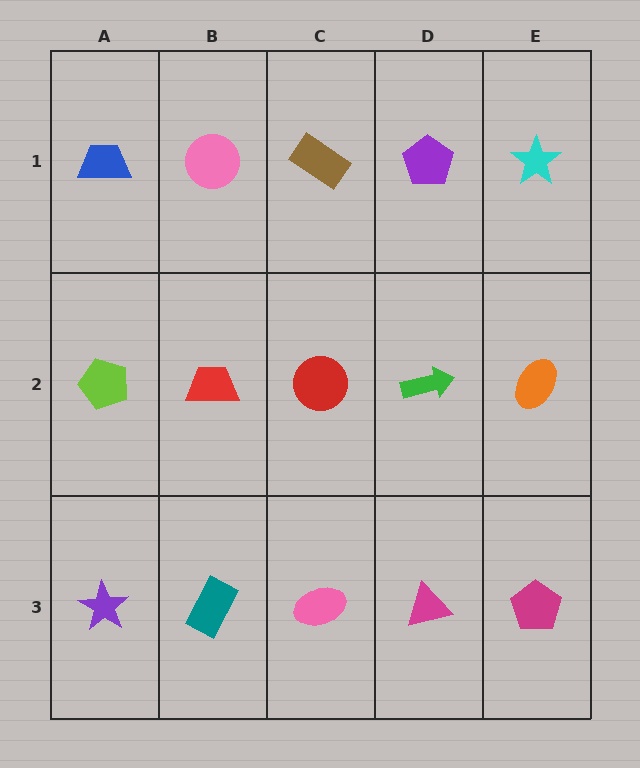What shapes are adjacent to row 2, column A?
A blue trapezoid (row 1, column A), a purple star (row 3, column A), a red trapezoid (row 2, column B).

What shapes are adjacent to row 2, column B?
A pink circle (row 1, column B), a teal rectangle (row 3, column B), a lime pentagon (row 2, column A), a red circle (row 2, column C).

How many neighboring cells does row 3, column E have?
2.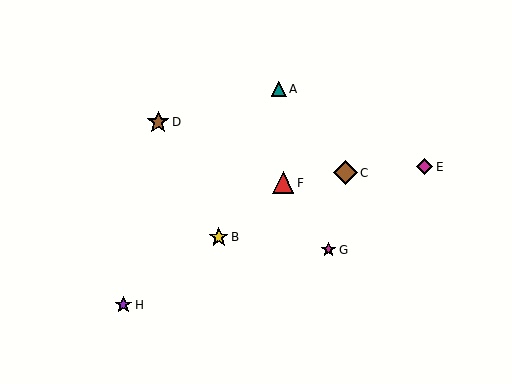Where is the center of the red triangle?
The center of the red triangle is at (283, 183).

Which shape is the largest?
The brown diamond (labeled C) is the largest.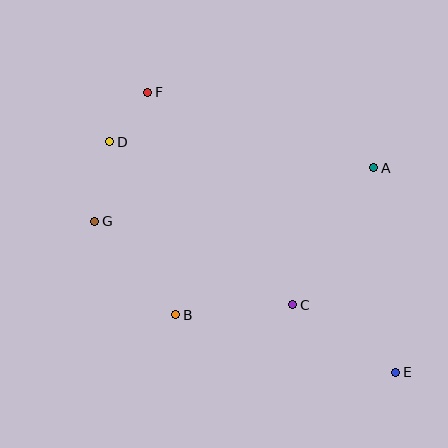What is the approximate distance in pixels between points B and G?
The distance between B and G is approximately 124 pixels.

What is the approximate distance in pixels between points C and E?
The distance between C and E is approximately 123 pixels.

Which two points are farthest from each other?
Points E and F are farthest from each other.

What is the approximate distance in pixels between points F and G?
The distance between F and G is approximately 140 pixels.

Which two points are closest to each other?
Points D and F are closest to each other.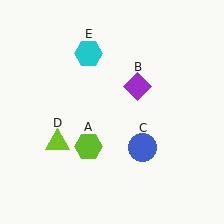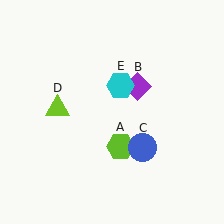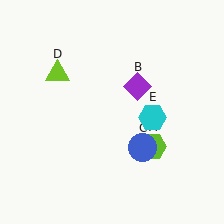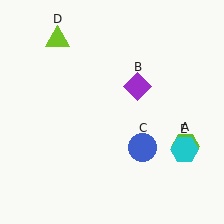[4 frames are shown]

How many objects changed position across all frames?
3 objects changed position: lime hexagon (object A), lime triangle (object D), cyan hexagon (object E).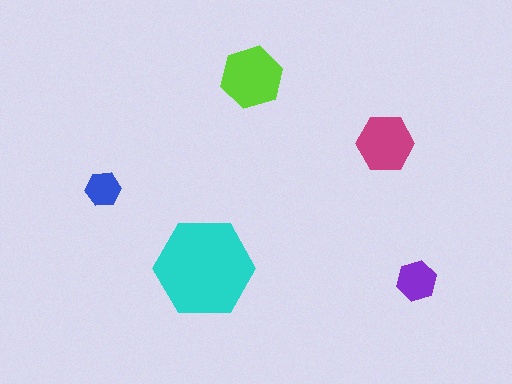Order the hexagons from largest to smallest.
the cyan one, the lime one, the magenta one, the purple one, the blue one.